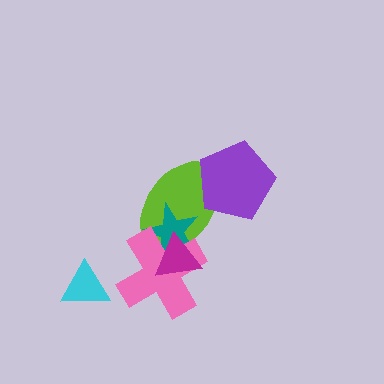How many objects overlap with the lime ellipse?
4 objects overlap with the lime ellipse.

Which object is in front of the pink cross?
The magenta triangle is in front of the pink cross.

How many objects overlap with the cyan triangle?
0 objects overlap with the cyan triangle.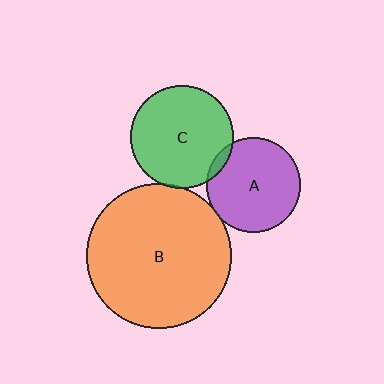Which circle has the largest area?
Circle B (orange).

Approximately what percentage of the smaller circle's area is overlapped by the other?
Approximately 5%.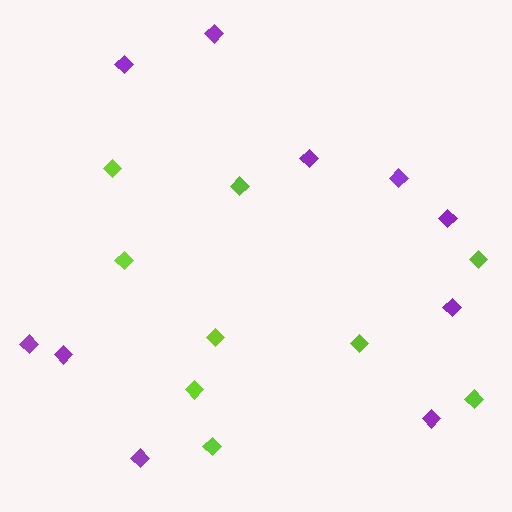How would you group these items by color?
There are 2 groups: one group of purple diamonds (10) and one group of lime diamonds (9).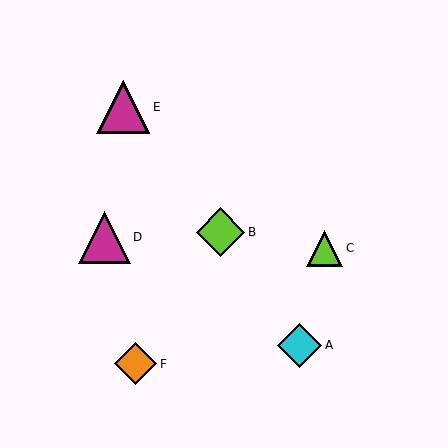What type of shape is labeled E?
Shape E is a magenta triangle.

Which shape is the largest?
The magenta triangle (labeled E) is the largest.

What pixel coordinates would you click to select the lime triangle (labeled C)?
Click at (325, 248) to select the lime triangle C.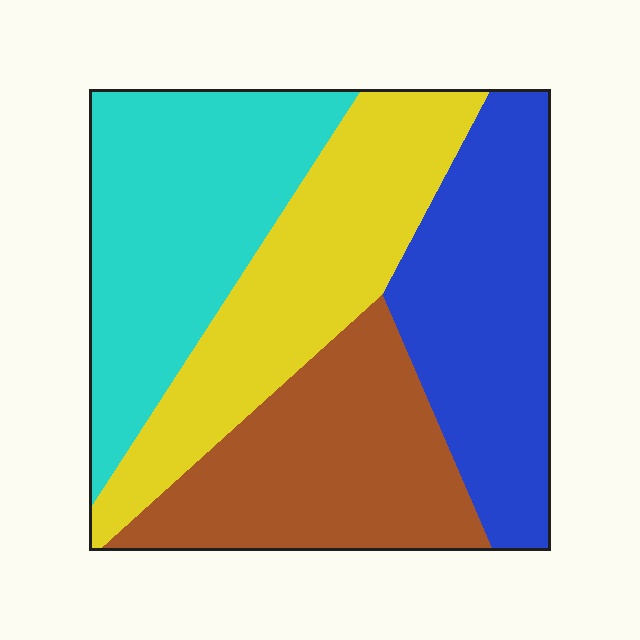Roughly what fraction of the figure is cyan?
Cyan covers 27% of the figure.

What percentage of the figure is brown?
Brown covers about 25% of the figure.